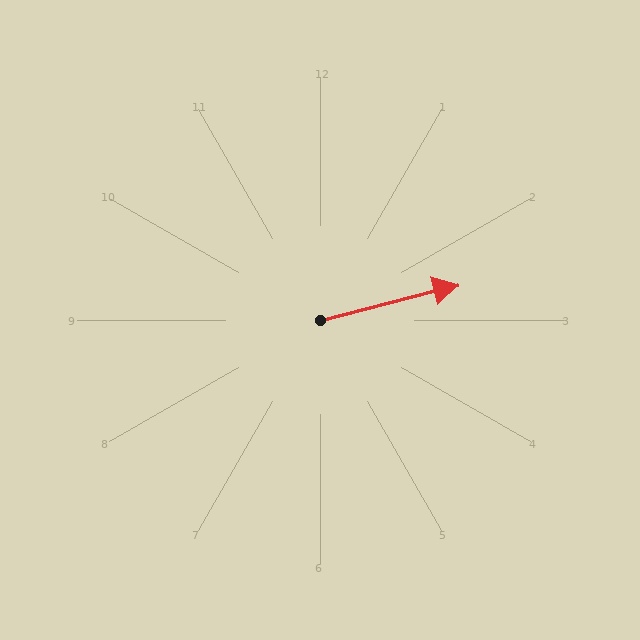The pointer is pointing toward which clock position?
Roughly 3 o'clock.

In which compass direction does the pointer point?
East.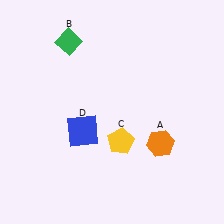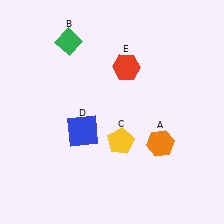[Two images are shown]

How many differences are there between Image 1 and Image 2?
There is 1 difference between the two images.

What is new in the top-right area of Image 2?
A red hexagon (E) was added in the top-right area of Image 2.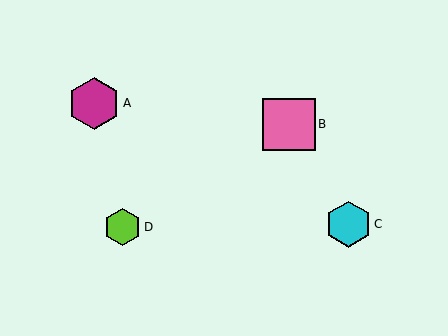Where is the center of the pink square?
The center of the pink square is at (289, 124).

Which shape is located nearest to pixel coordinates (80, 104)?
The magenta hexagon (labeled A) at (94, 103) is nearest to that location.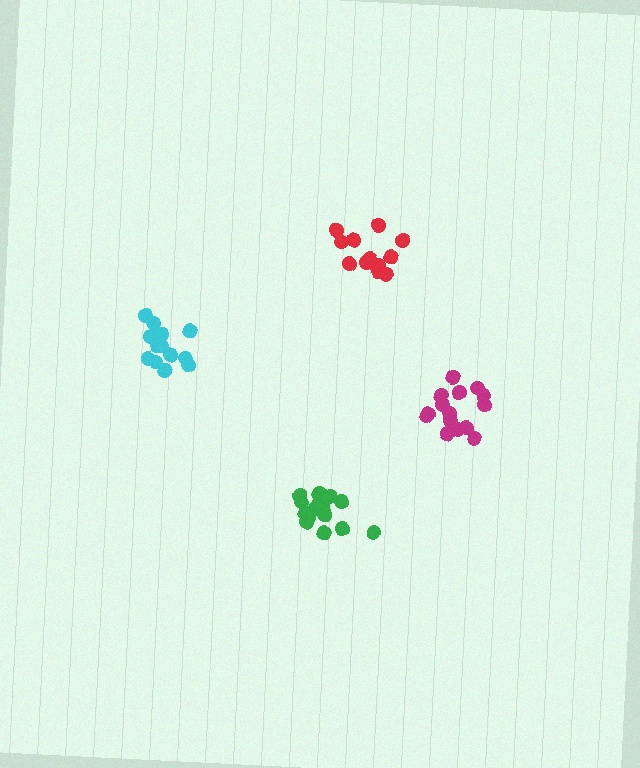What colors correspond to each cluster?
The clusters are colored: green, magenta, cyan, red.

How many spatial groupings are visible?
There are 4 spatial groupings.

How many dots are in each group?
Group 1: 18 dots, Group 2: 15 dots, Group 3: 13 dots, Group 4: 13 dots (59 total).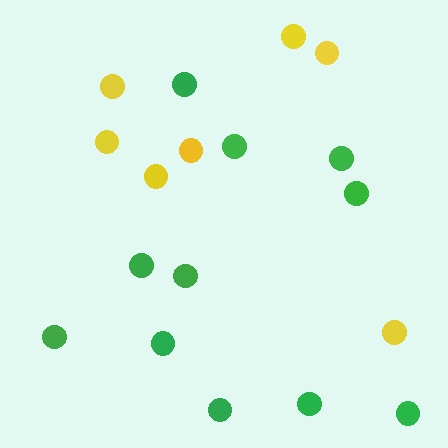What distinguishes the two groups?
There are 2 groups: one group of green circles (11) and one group of yellow circles (7).